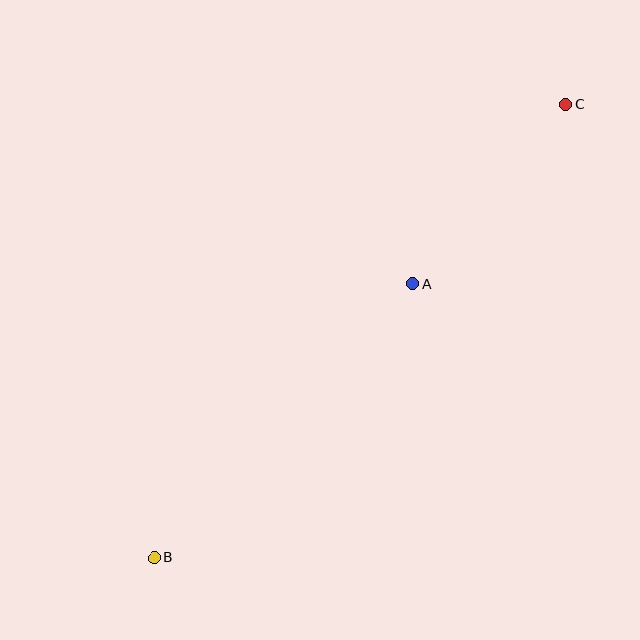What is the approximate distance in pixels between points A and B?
The distance between A and B is approximately 377 pixels.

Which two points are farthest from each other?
Points B and C are farthest from each other.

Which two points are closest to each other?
Points A and C are closest to each other.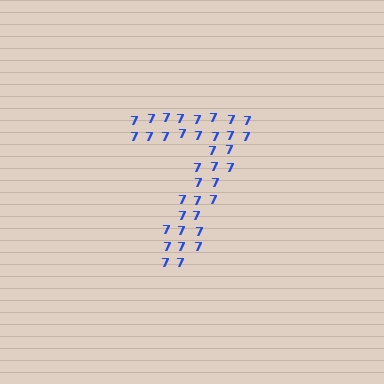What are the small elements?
The small elements are digit 7's.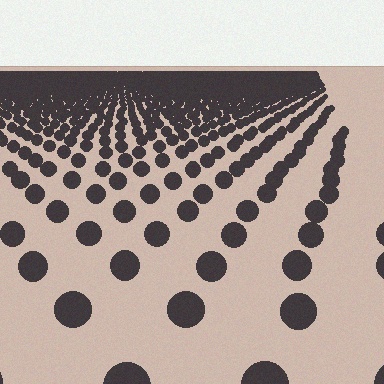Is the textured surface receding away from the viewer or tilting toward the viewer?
The surface is receding away from the viewer. Texture elements get smaller and denser toward the top.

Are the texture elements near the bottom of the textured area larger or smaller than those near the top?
Larger. Near the bottom, elements are closer to the viewer and appear at a bigger on-screen size.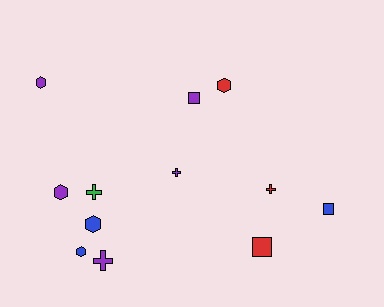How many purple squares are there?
There is 1 purple square.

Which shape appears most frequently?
Hexagon, with 5 objects.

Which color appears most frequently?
Purple, with 5 objects.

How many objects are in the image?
There are 12 objects.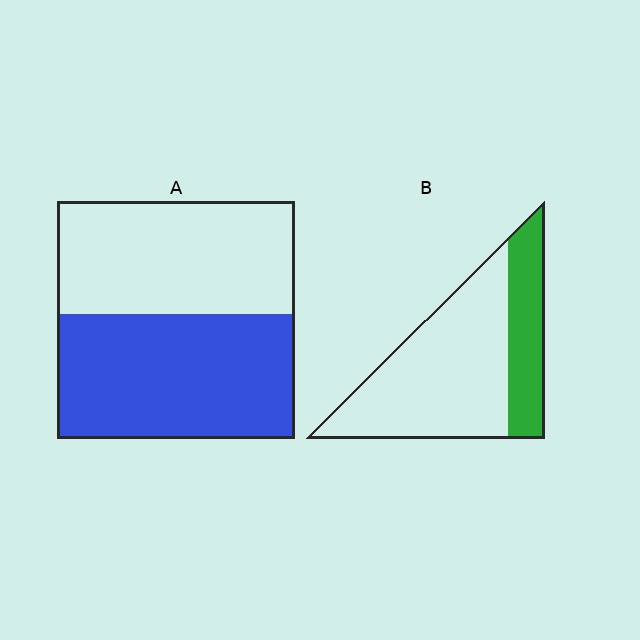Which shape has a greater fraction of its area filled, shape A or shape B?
Shape A.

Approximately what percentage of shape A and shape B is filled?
A is approximately 55% and B is approximately 30%.